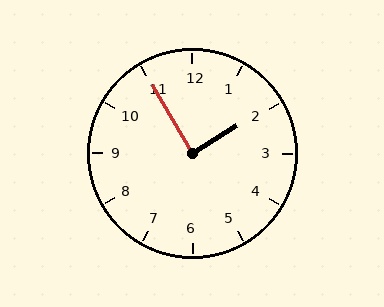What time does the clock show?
1:55.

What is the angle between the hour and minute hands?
Approximately 88 degrees.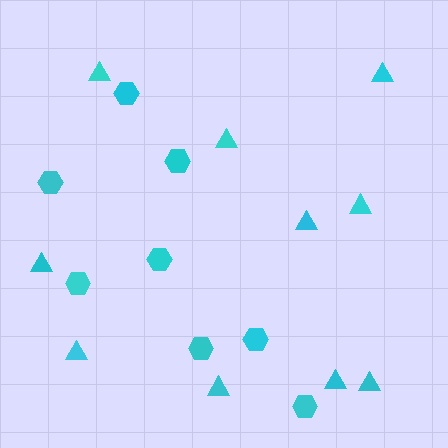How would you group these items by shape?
There are 2 groups: one group of hexagons (8) and one group of triangles (10).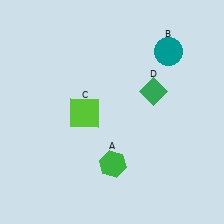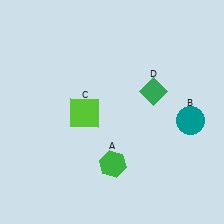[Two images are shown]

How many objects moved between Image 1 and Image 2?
1 object moved between the two images.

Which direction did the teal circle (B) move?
The teal circle (B) moved down.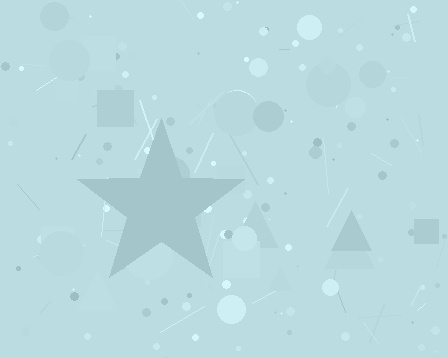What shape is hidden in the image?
A star is hidden in the image.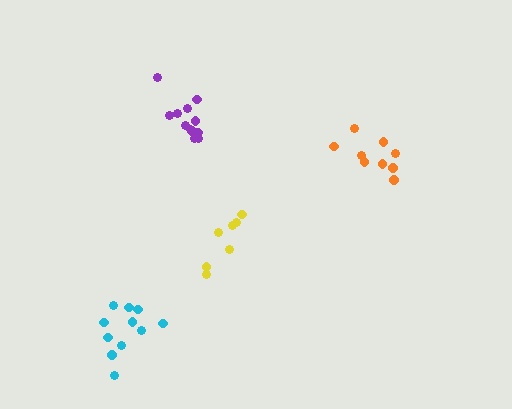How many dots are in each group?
Group 1: 12 dots, Group 2: 11 dots, Group 3: 9 dots, Group 4: 7 dots (39 total).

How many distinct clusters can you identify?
There are 4 distinct clusters.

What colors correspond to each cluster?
The clusters are colored: purple, cyan, orange, yellow.